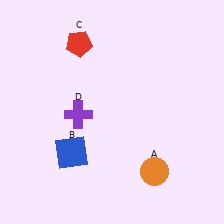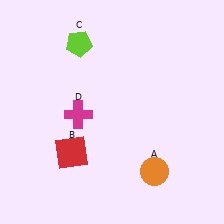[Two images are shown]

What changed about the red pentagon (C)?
In Image 1, C is red. In Image 2, it changed to lime.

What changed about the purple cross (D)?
In Image 1, D is purple. In Image 2, it changed to magenta.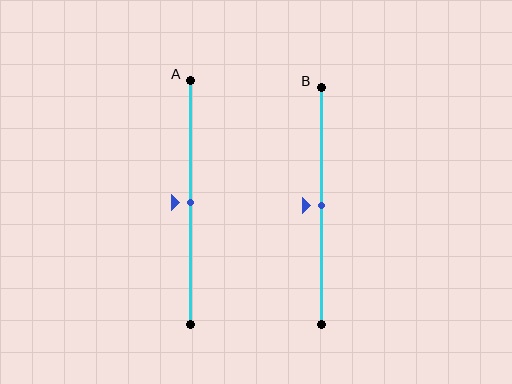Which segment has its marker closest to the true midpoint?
Segment A has its marker closest to the true midpoint.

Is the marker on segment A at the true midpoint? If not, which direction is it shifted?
Yes, the marker on segment A is at the true midpoint.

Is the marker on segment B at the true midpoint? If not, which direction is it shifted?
Yes, the marker on segment B is at the true midpoint.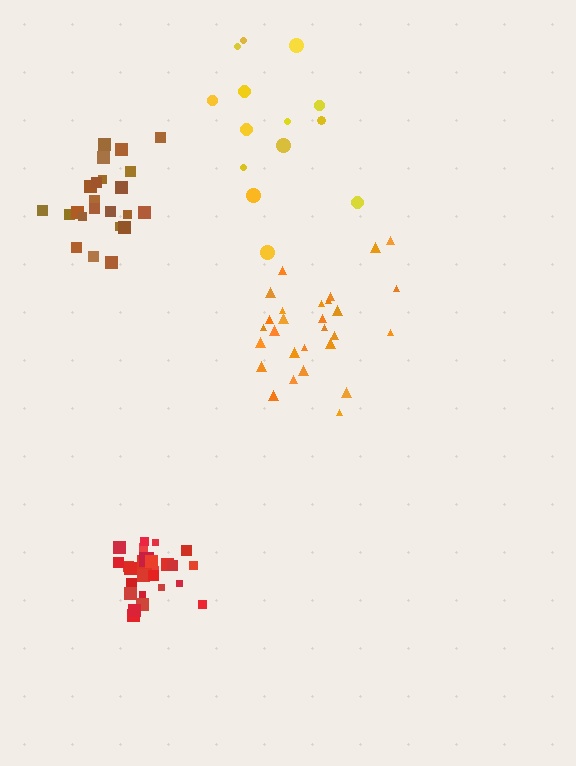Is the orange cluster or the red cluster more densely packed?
Red.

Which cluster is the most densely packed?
Red.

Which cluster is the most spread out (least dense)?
Yellow.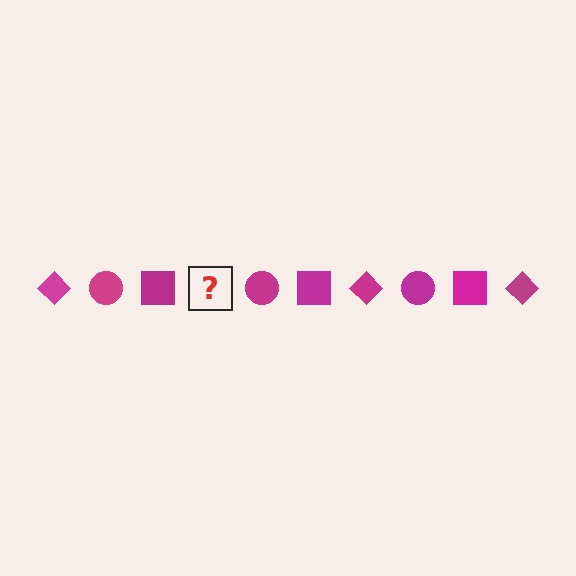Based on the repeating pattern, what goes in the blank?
The blank should be a magenta diamond.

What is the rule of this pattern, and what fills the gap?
The rule is that the pattern cycles through diamond, circle, square shapes in magenta. The gap should be filled with a magenta diamond.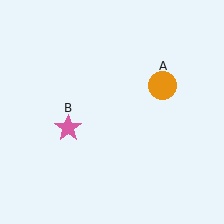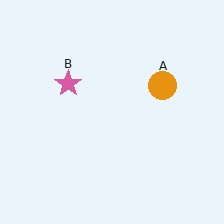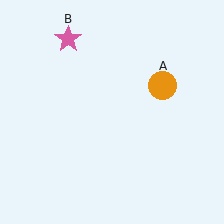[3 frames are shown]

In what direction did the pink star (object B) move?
The pink star (object B) moved up.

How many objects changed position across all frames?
1 object changed position: pink star (object B).